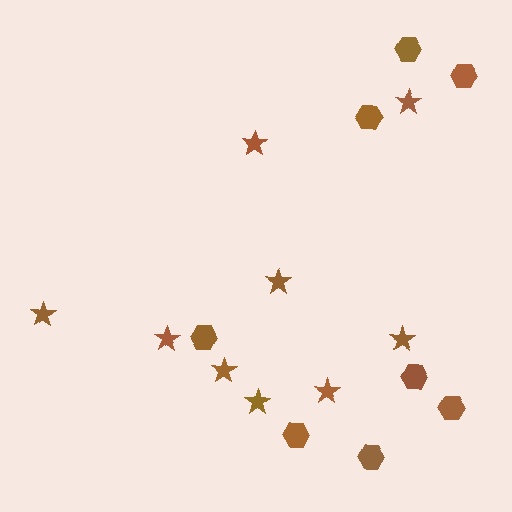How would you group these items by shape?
There are 2 groups: one group of stars (9) and one group of hexagons (8).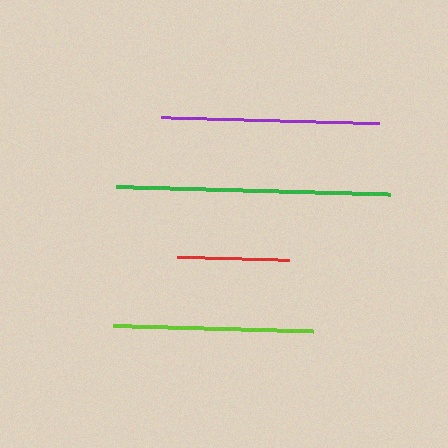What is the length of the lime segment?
The lime segment is approximately 199 pixels long.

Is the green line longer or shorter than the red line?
The green line is longer than the red line.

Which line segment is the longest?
The green line is the longest at approximately 274 pixels.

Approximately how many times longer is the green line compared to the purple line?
The green line is approximately 1.3 times the length of the purple line.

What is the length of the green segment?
The green segment is approximately 274 pixels long.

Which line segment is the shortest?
The red line is the shortest at approximately 112 pixels.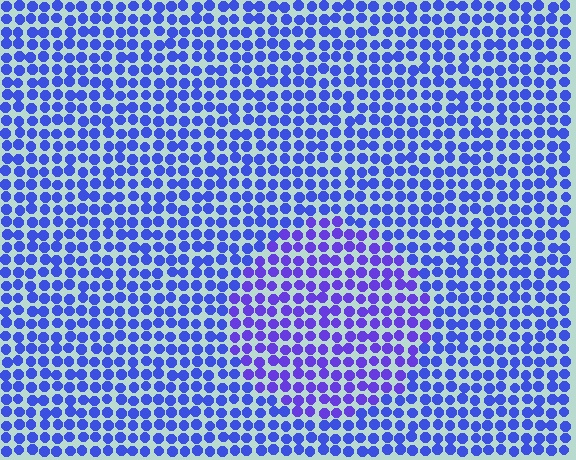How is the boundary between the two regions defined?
The boundary is defined purely by a slight shift in hue (about 24 degrees). Spacing, size, and orientation are identical on both sides.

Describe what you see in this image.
The image is filled with small blue elements in a uniform arrangement. A circle-shaped region is visible where the elements are tinted to a slightly different hue, forming a subtle color boundary.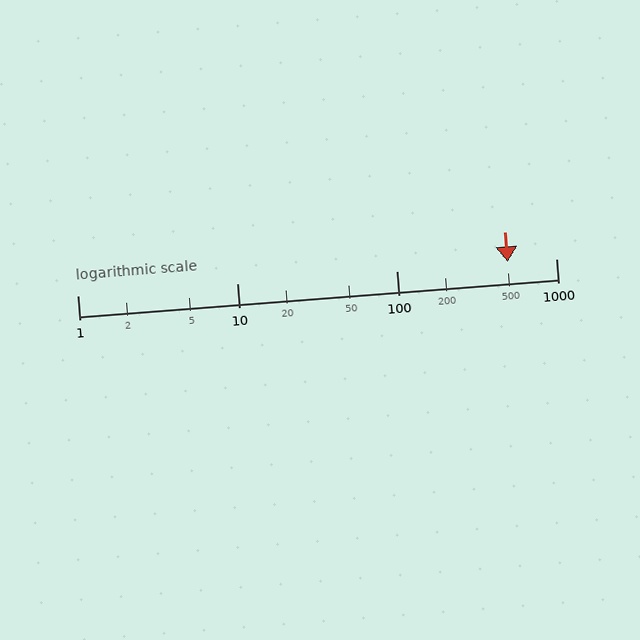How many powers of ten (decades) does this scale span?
The scale spans 3 decades, from 1 to 1000.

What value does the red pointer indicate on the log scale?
The pointer indicates approximately 500.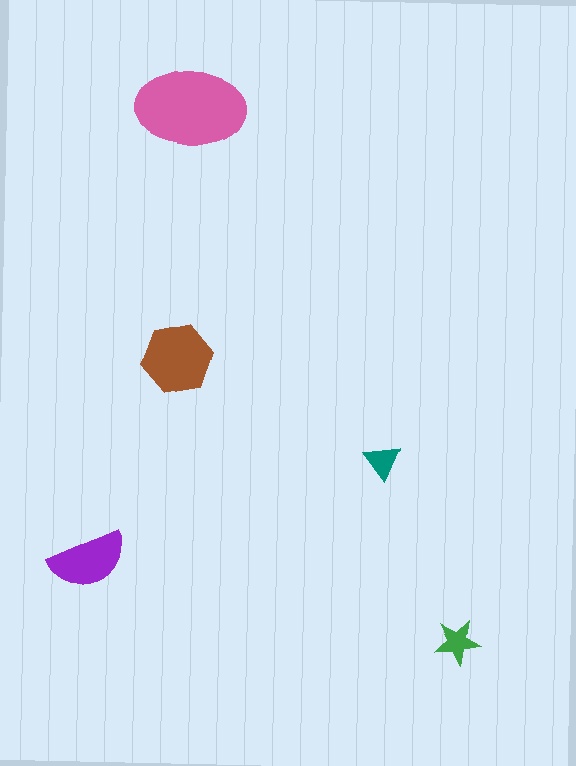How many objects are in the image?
There are 5 objects in the image.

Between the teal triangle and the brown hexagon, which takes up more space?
The brown hexagon.